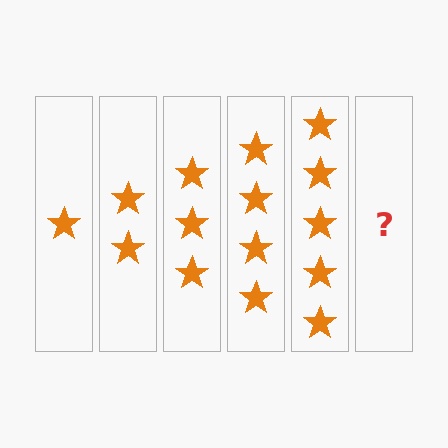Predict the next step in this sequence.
The next step is 6 stars.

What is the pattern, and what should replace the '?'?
The pattern is that each step adds one more star. The '?' should be 6 stars.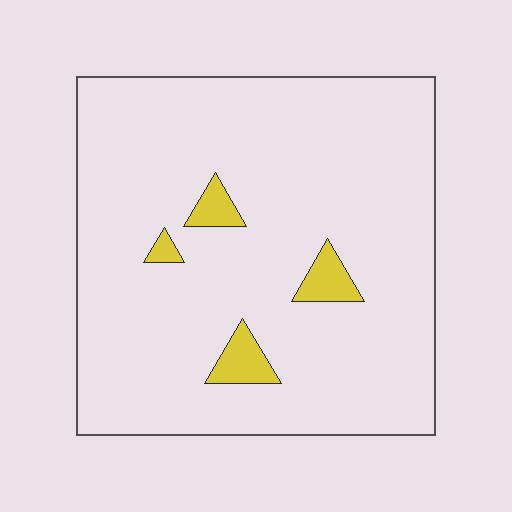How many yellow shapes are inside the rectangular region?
4.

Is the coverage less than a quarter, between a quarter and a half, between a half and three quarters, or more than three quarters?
Less than a quarter.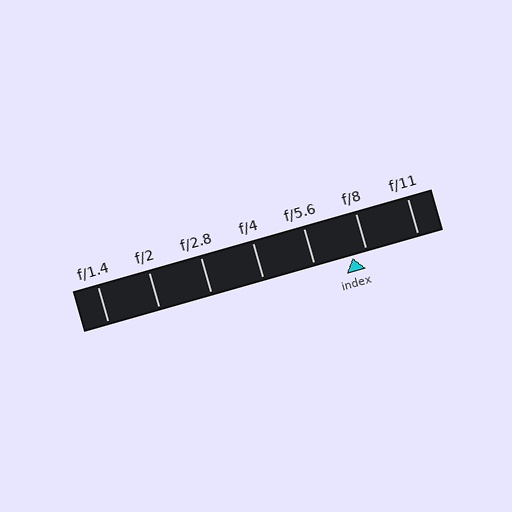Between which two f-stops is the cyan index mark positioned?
The index mark is between f/5.6 and f/8.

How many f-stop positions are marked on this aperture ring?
There are 7 f-stop positions marked.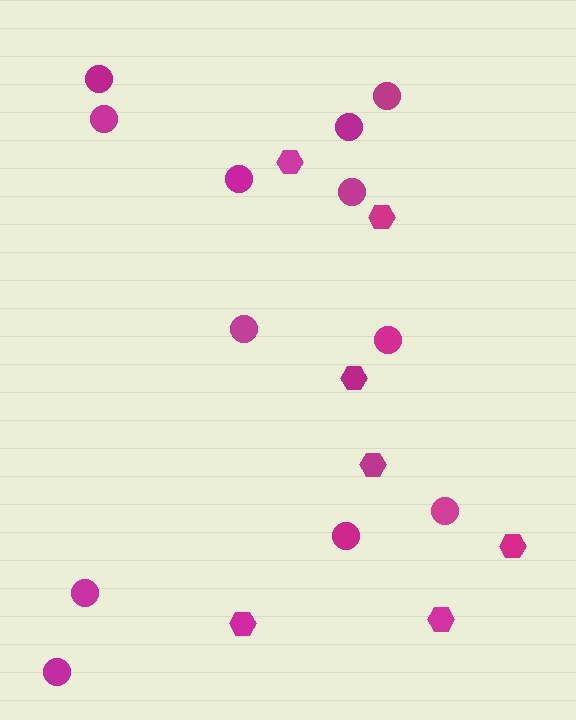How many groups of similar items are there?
There are 2 groups: one group of circles (12) and one group of hexagons (7).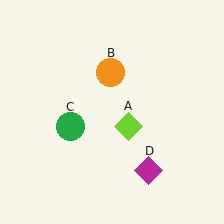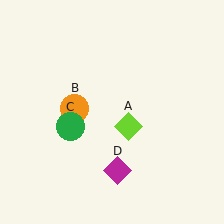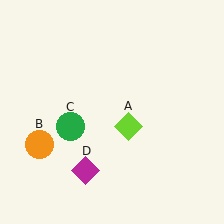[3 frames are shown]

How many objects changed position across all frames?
2 objects changed position: orange circle (object B), magenta diamond (object D).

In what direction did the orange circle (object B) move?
The orange circle (object B) moved down and to the left.